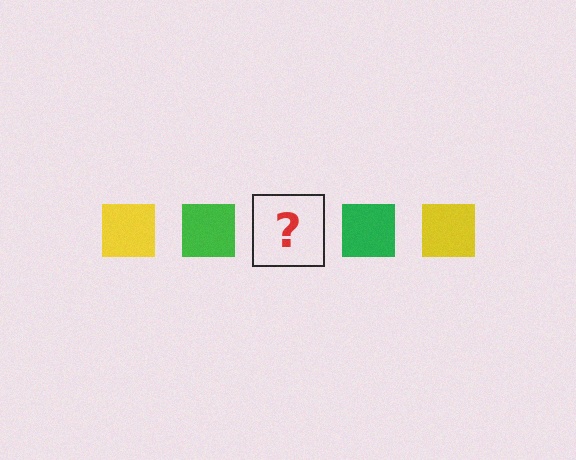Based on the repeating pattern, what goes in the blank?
The blank should be a yellow square.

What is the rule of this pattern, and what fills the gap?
The rule is that the pattern cycles through yellow, green squares. The gap should be filled with a yellow square.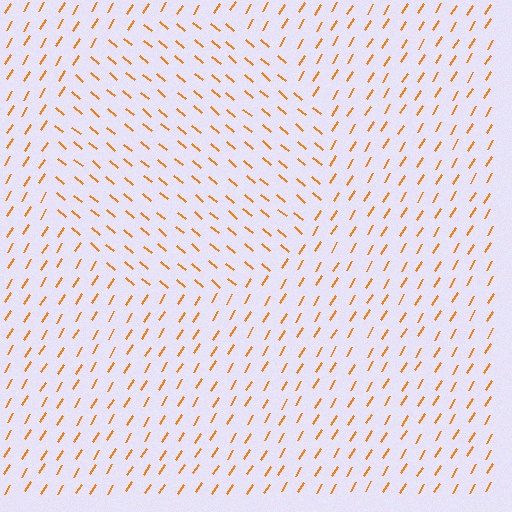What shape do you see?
I see a circle.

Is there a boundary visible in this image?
Yes, there is a texture boundary formed by a change in line orientation.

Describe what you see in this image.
The image is filled with small orange line segments. A circle region in the image has lines oriented differently from the surrounding lines, creating a visible texture boundary.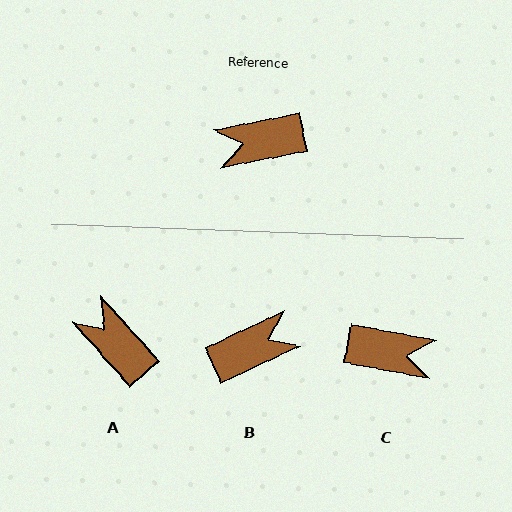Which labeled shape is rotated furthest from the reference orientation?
B, about 166 degrees away.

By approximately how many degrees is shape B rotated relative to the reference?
Approximately 166 degrees clockwise.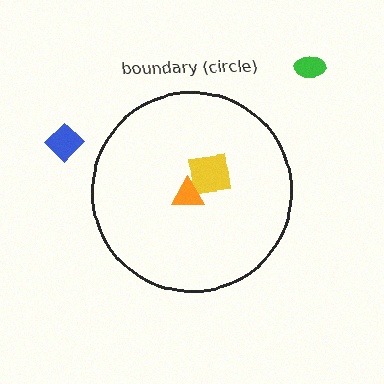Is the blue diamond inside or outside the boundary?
Outside.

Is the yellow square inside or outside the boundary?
Inside.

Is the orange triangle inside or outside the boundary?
Inside.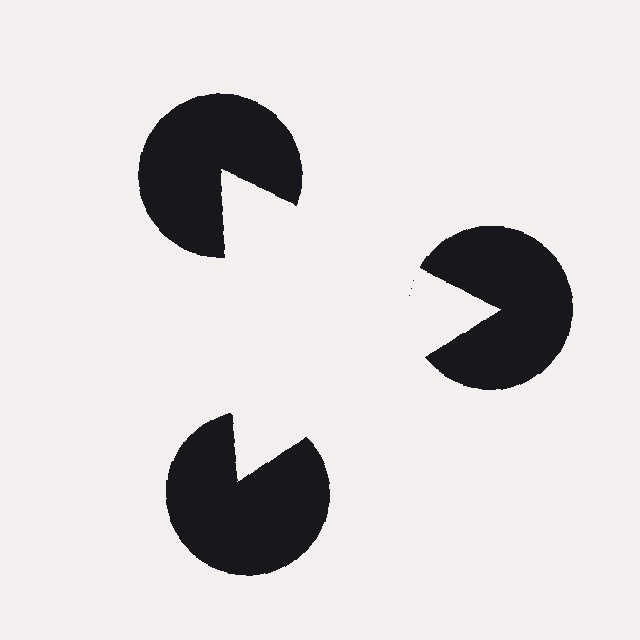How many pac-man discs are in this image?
There are 3 — one at each vertex of the illusory triangle.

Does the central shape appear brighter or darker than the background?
It typically appears slightly brighter than the background, even though no actual brightness change is drawn.